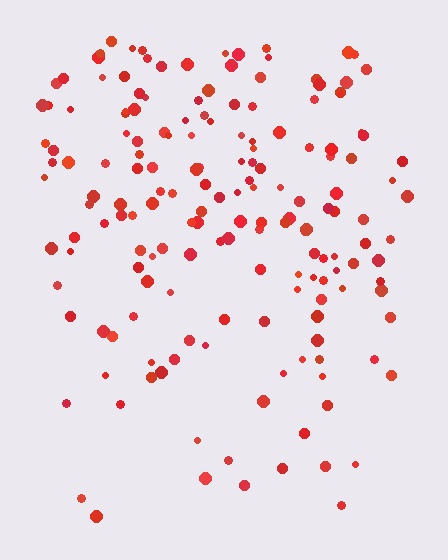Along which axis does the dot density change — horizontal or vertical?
Vertical.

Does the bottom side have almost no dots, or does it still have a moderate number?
Still a moderate number, just noticeably fewer than the top.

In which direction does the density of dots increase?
From bottom to top, with the top side densest.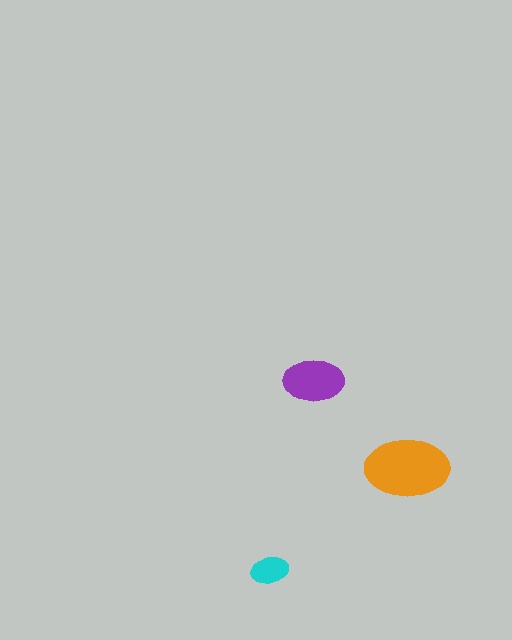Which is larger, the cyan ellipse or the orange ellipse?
The orange one.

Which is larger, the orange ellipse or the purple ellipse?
The orange one.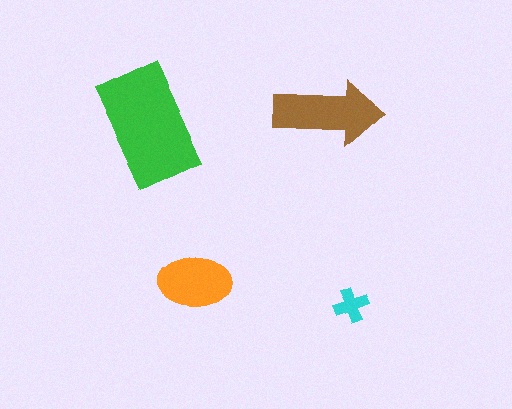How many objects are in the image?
There are 4 objects in the image.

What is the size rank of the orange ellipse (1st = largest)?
3rd.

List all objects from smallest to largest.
The cyan cross, the orange ellipse, the brown arrow, the green rectangle.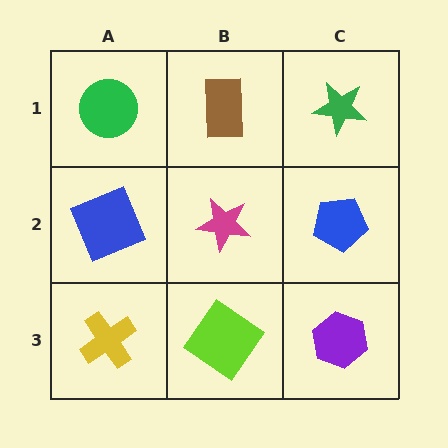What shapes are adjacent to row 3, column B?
A magenta star (row 2, column B), a yellow cross (row 3, column A), a purple hexagon (row 3, column C).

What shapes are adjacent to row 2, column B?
A brown rectangle (row 1, column B), a lime diamond (row 3, column B), a blue square (row 2, column A), a blue pentagon (row 2, column C).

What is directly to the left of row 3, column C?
A lime diamond.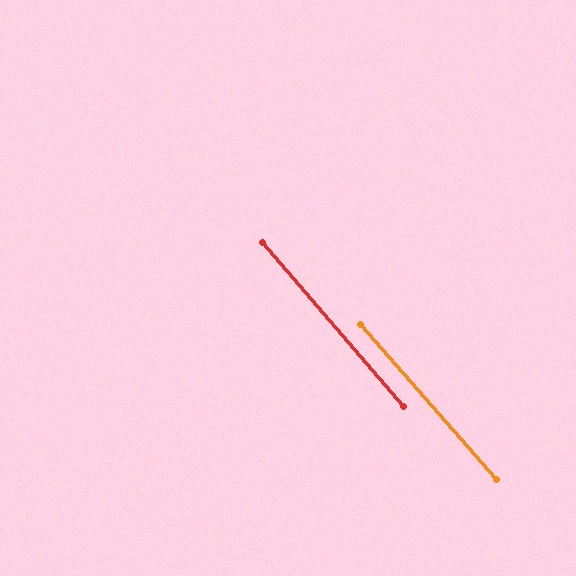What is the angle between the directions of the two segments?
Approximately 1 degree.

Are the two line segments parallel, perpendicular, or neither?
Parallel — their directions differ by only 0.5°.